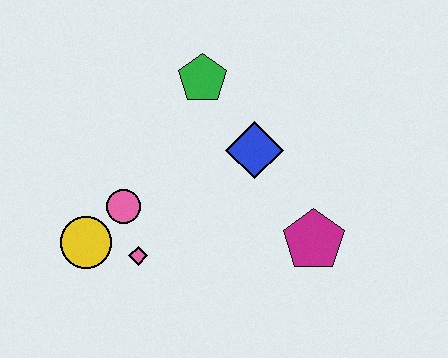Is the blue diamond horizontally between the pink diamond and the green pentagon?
No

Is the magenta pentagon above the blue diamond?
No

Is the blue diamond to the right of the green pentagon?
Yes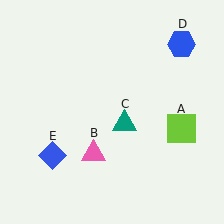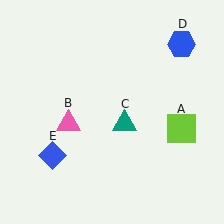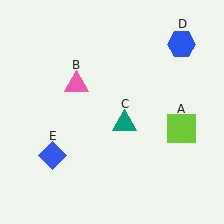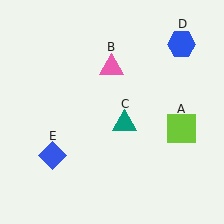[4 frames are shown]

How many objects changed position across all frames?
1 object changed position: pink triangle (object B).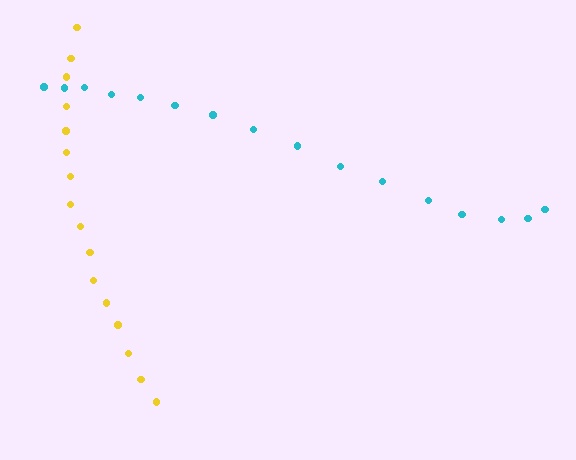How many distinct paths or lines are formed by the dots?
There are 2 distinct paths.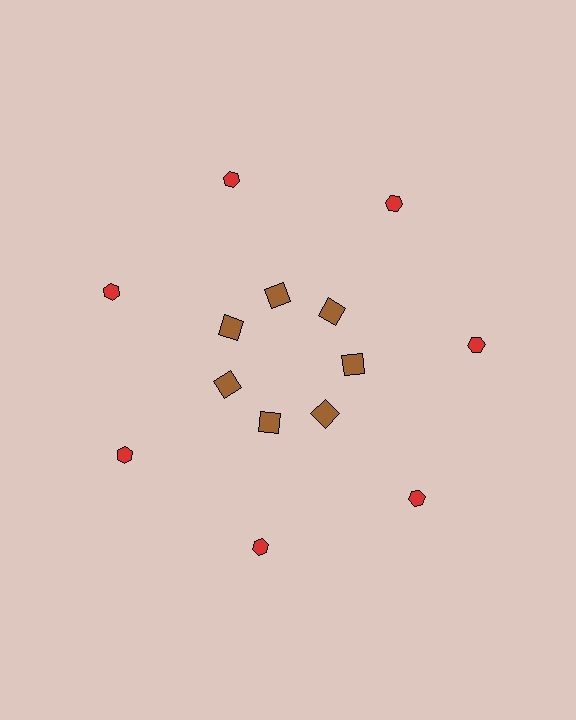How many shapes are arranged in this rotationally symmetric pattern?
There are 14 shapes, arranged in 7 groups of 2.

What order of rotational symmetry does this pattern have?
This pattern has 7-fold rotational symmetry.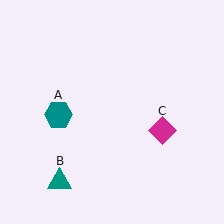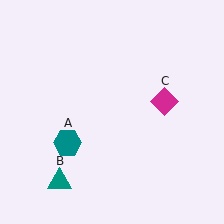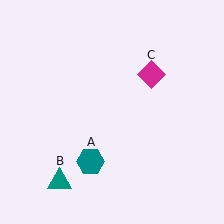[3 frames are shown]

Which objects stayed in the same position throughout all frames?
Teal triangle (object B) remained stationary.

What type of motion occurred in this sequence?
The teal hexagon (object A), magenta diamond (object C) rotated counterclockwise around the center of the scene.